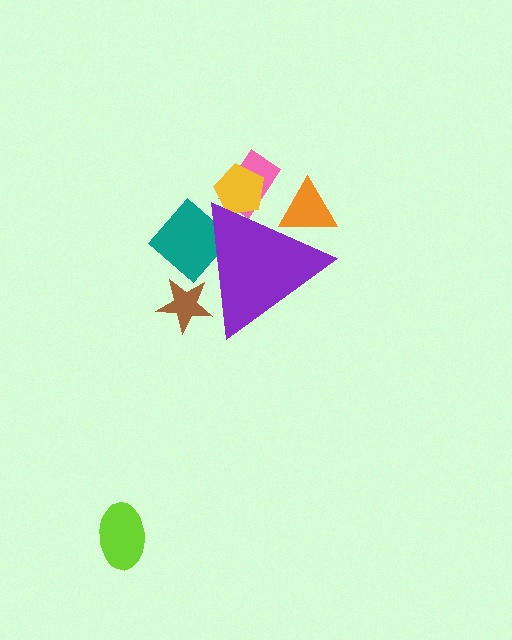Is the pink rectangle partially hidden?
Yes, the pink rectangle is partially hidden behind the purple triangle.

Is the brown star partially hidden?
Yes, the brown star is partially hidden behind the purple triangle.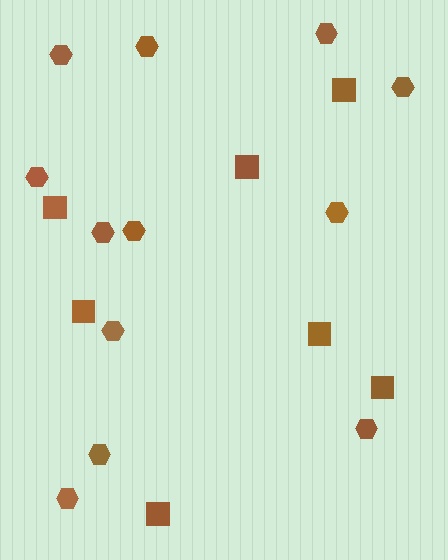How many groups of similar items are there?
There are 2 groups: one group of hexagons (12) and one group of squares (7).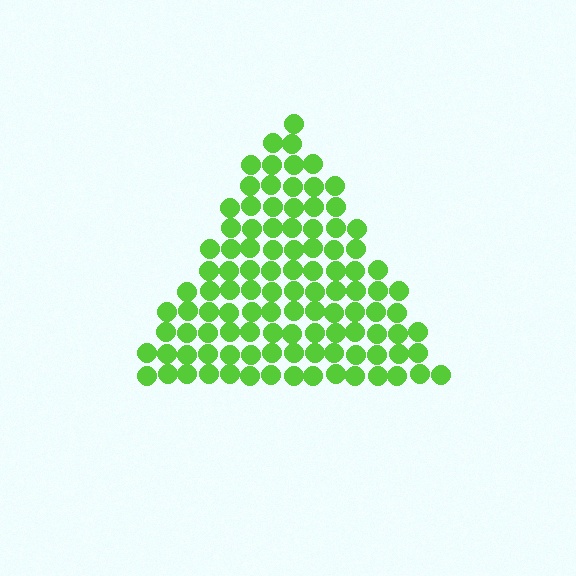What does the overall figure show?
The overall figure shows a triangle.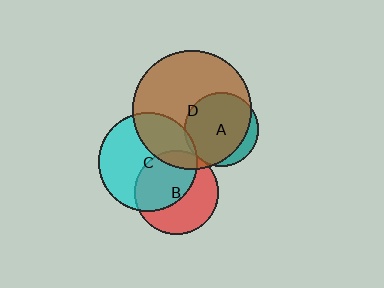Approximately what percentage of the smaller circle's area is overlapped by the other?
Approximately 10%.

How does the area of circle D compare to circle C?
Approximately 1.5 times.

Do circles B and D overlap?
Yes.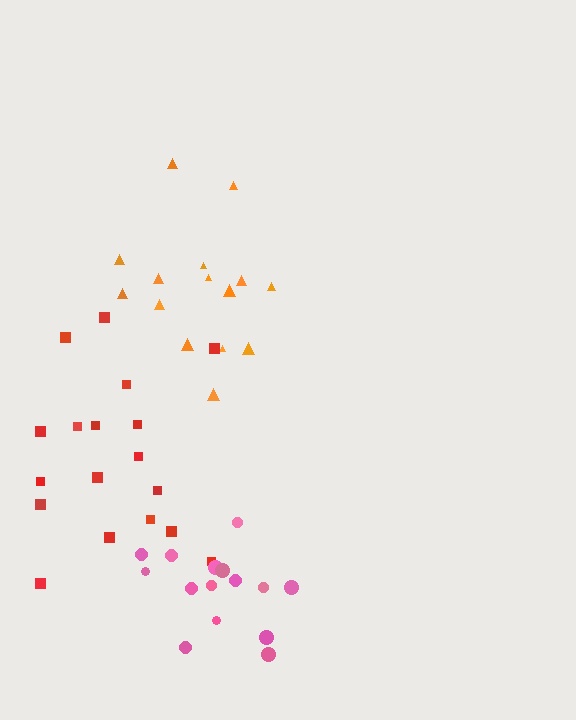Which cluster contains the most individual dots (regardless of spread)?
Red (18).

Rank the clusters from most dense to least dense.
pink, orange, red.